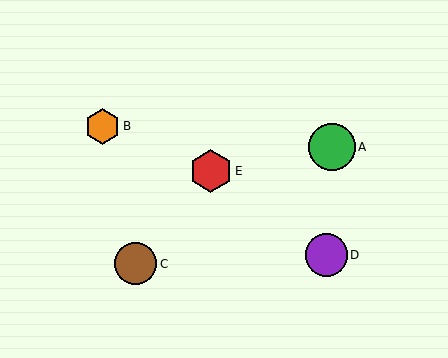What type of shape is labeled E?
Shape E is a red hexagon.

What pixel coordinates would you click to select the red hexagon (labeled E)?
Click at (211, 171) to select the red hexagon E.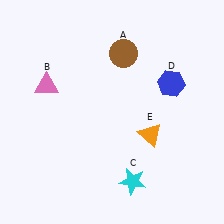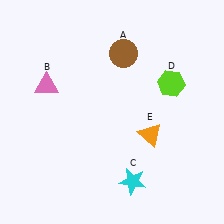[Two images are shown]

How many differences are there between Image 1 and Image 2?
There is 1 difference between the two images.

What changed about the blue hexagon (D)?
In Image 1, D is blue. In Image 2, it changed to lime.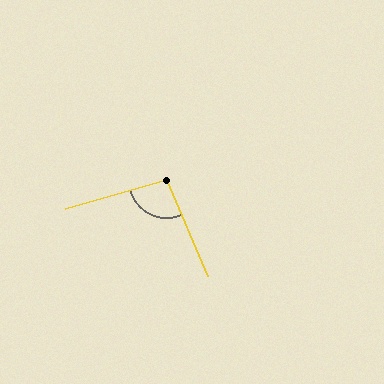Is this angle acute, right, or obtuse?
It is obtuse.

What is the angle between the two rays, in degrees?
Approximately 96 degrees.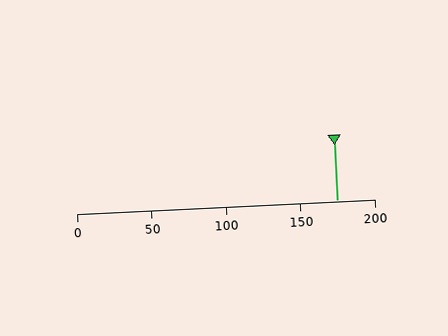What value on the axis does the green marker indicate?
The marker indicates approximately 175.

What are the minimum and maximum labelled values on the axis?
The axis runs from 0 to 200.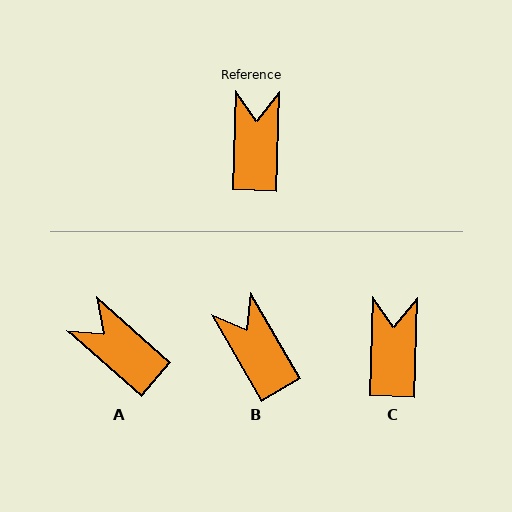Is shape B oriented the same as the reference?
No, it is off by about 31 degrees.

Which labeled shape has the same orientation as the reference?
C.